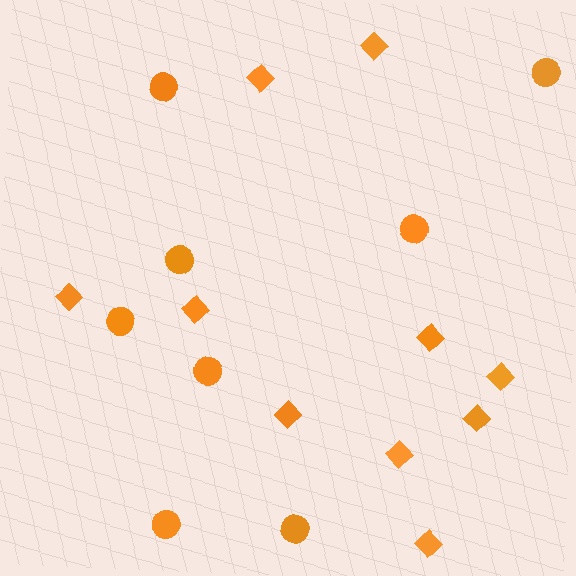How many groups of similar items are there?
There are 2 groups: one group of circles (8) and one group of diamonds (10).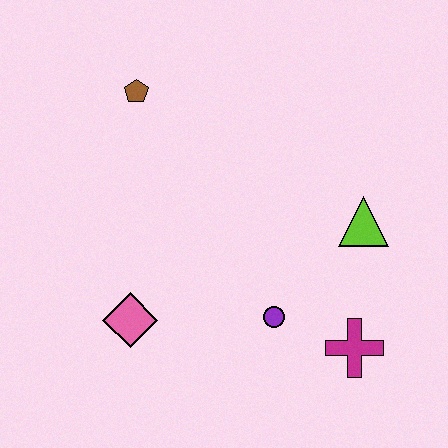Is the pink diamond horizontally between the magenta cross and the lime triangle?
No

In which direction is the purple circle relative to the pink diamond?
The purple circle is to the right of the pink diamond.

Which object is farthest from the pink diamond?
The lime triangle is farthest from the pink diamond.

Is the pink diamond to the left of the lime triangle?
Yes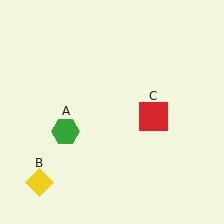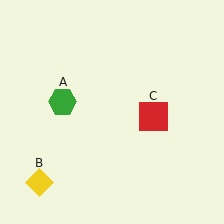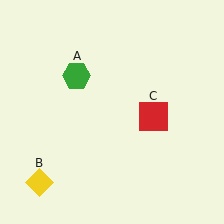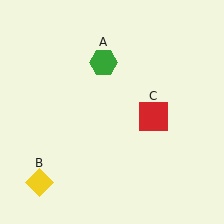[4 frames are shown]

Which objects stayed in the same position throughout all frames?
Yellow diamond (object B) and red square (object C) remained stationary.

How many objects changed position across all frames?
1 object changed position: green hexagon (object A).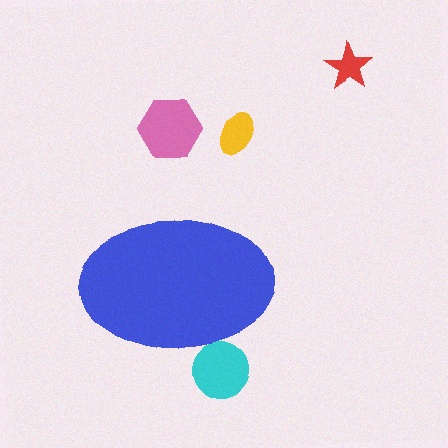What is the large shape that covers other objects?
A blue ellipse.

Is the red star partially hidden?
No, the red star is fully visible.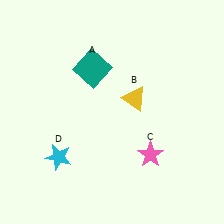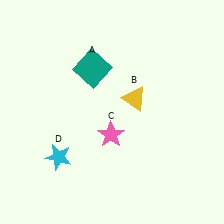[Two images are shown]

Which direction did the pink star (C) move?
The pink star (C) moved left.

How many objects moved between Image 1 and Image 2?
1 object moved between the two images.